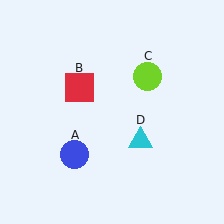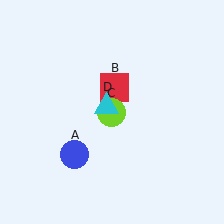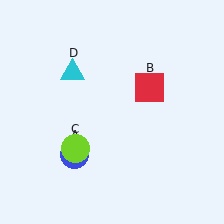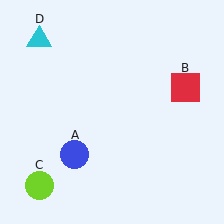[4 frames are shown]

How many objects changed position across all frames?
3 objects changed position: red square (object B), lime circle (object C), cyan triangle (object D).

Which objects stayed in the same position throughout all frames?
Blue circle (object A) remained stationary.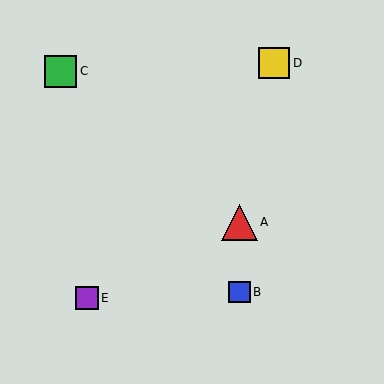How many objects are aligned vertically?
2 objects (A, B) are aligned vertically.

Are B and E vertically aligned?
No, B is at x≈239 and E is at x≈87.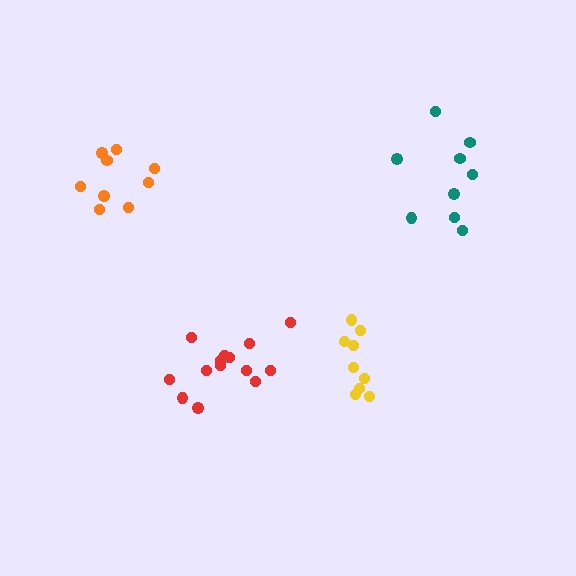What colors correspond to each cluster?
The clusters are colored: teal, red, orange, yellow.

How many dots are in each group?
Group 1: 9 dots, Group 2: 14 dots, Group 3: 9 dots, Group 4: 9 dots (41 total).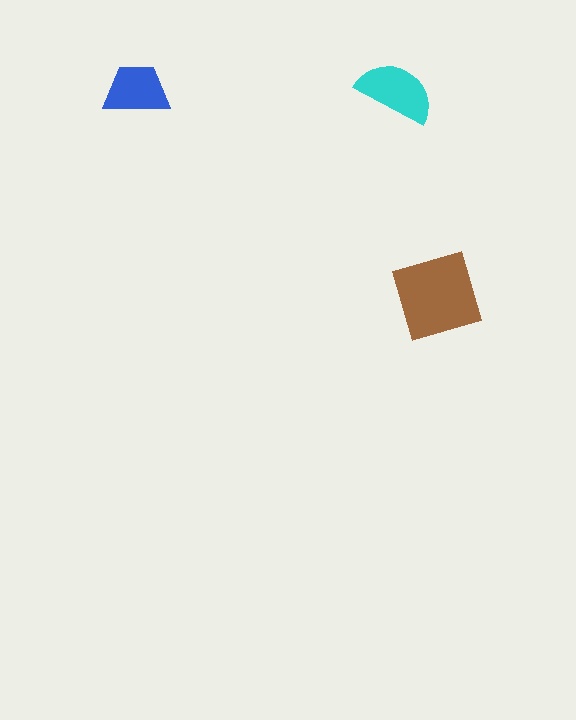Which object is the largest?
The brown diamond.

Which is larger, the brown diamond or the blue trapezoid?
The brown diamond.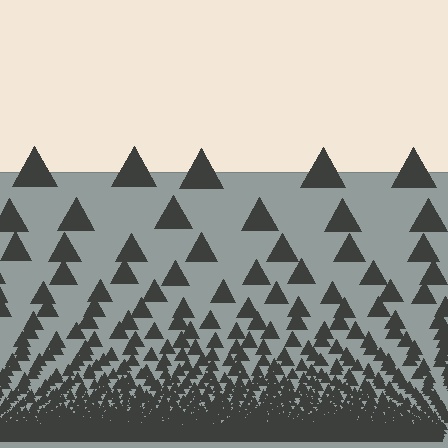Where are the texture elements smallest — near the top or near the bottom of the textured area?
Near the bottom.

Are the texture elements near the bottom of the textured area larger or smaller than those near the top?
Smaller. The gradient is inverted — elements near the bottom are smaller and denser.